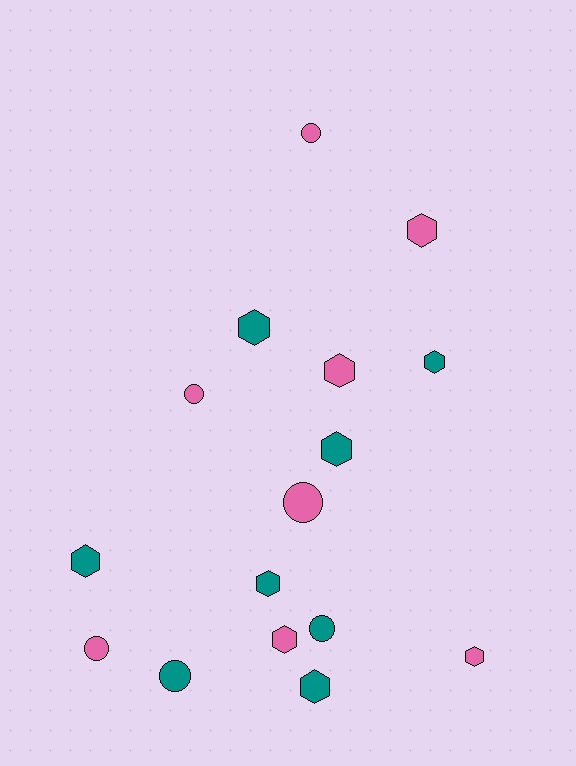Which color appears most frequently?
Teal, with 8 objects.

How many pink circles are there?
There are 4 pink circles.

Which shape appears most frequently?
Hexagon, with 10 objects.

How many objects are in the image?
There are 16 objects.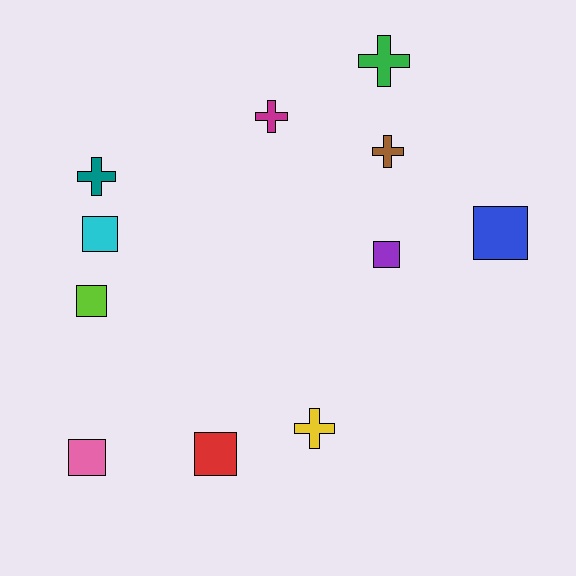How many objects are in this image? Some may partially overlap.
There are 11 objects.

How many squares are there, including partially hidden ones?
There are 6 squares.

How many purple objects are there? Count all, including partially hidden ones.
There is 1 purple object.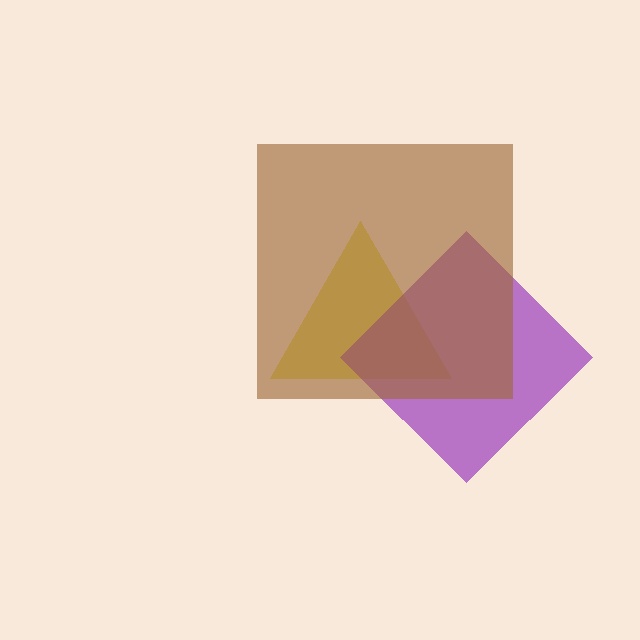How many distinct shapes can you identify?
There are 3 distinct shapes: a yellow triangle, a purple diamond, a brown square.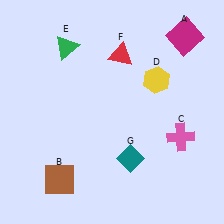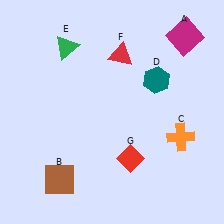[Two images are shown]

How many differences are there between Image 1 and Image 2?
There are 3 differences between the two images.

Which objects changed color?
C changed from pink to orange. D changed from yellow to teal. G changed from teal to red.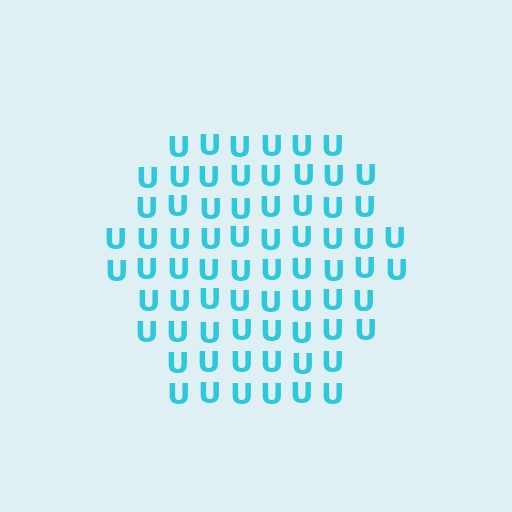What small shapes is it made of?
It is made of small letter U's.